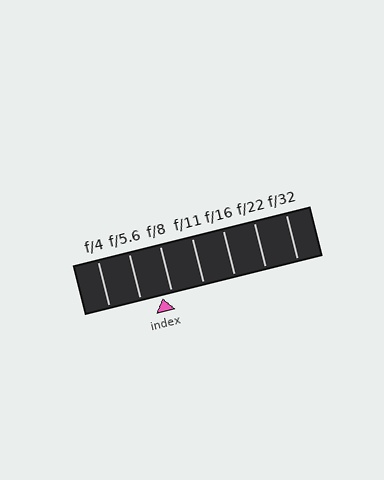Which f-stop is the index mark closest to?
The index mark is closest to f/8.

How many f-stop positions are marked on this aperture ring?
There are 7 f-stop positions marked.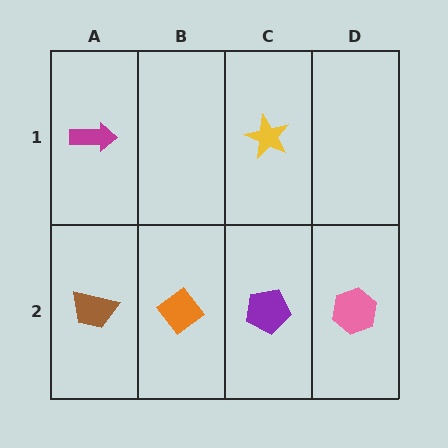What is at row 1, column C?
A yellow star.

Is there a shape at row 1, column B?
No, that cell is empty.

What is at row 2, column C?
A purple pentagon.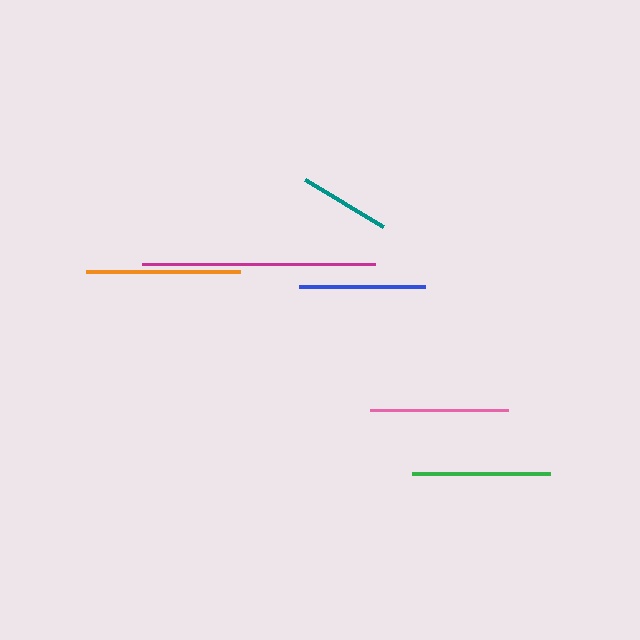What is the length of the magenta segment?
The magenta segment is approximately 234 pixels long.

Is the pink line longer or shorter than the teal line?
The pink line is longer than the teal line.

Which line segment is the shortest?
The teal line is the shortest at approximately 91 pixels.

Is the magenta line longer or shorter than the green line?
The magenta line is longer than the green line.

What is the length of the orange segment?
The orange segment is approximately 155 pixels long.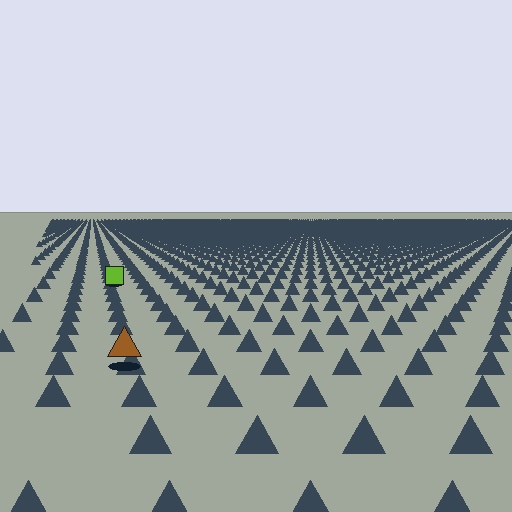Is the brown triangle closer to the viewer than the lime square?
Yes. The brown triangle is closer — you can tell from the texture gradient: the ground texture is coarser near it.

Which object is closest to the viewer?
The brown triangle is closest. The texture marks near it are larger and more spread out.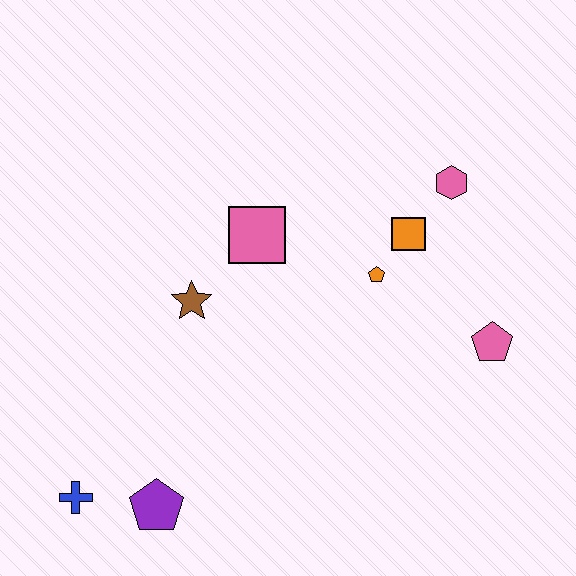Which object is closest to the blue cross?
The purple pentagon is closest to the blue cross.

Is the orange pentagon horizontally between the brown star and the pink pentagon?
Yes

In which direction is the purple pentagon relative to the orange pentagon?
The purple pentagon is below the orange pentagon.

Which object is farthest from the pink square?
The blue cross is farthest from the pink square.